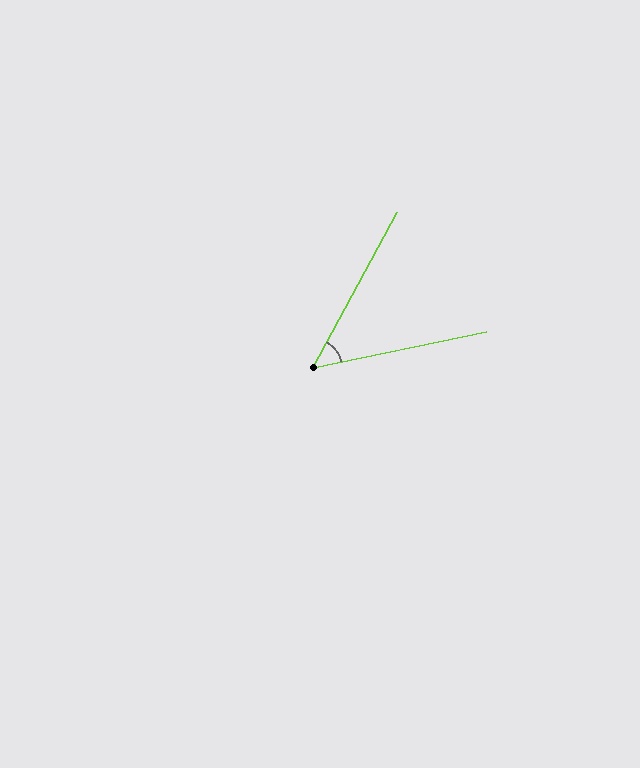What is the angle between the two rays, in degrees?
Approximately 49 degrees.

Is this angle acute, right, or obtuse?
It is acute.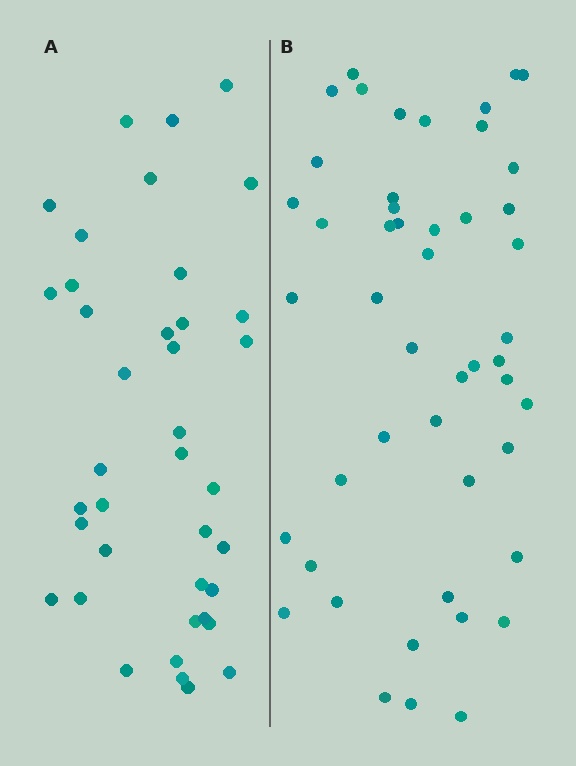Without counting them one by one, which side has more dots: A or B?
Region B (the right region) has more dots.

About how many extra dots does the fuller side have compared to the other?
Region B has roughly 8 or so more dots than region A.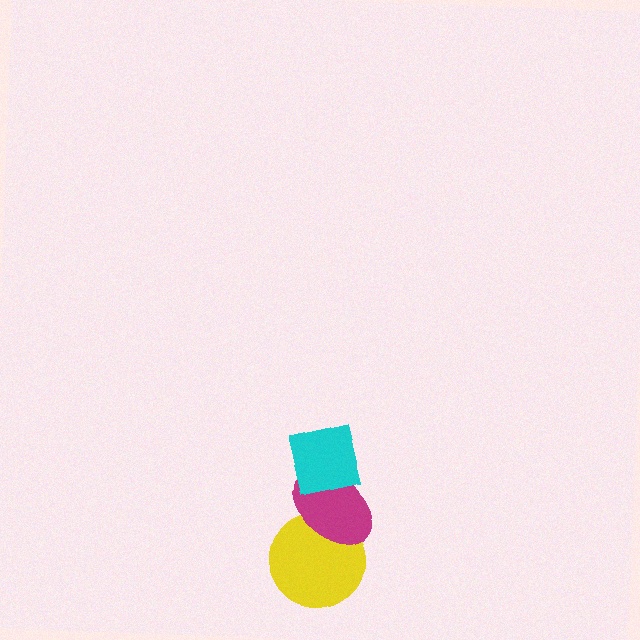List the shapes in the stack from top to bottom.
From top to bottom: the cyan square, the magenta ellipse, the yellow circle.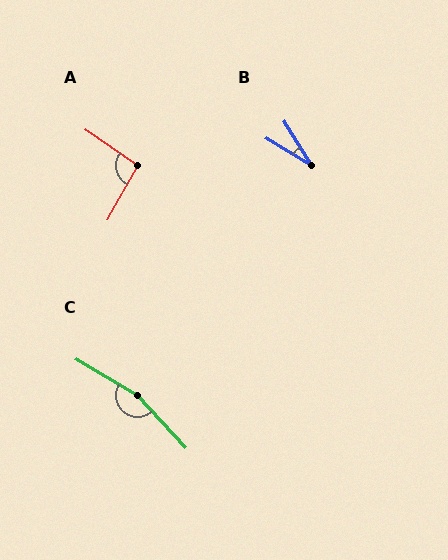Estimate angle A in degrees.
Approximately 96 degrees.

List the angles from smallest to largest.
B (27°), A (96°), C (163°).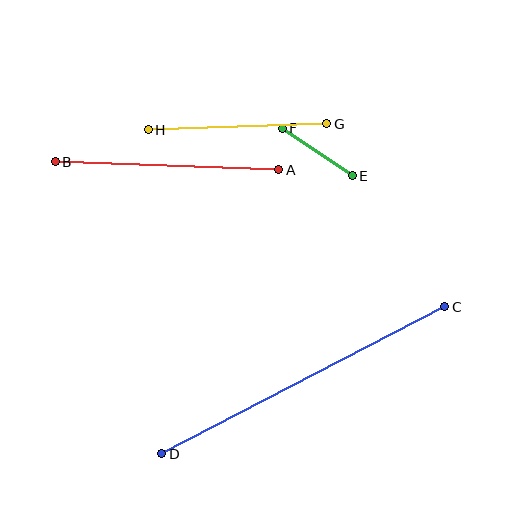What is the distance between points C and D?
The distance is approximately 319 pixels.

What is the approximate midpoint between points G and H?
The midpoint is at approximately (237, 127) pixels.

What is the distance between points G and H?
The distance is approximately 178 pixels.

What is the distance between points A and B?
The distance is approximately 224 pixels.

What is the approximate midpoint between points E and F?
The midpoint is at approximately (317, 152) pixels.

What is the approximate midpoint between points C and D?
The midpoint is at approximately (303, 380) pixels.